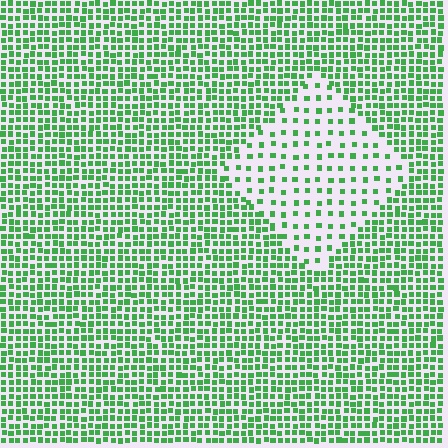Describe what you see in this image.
The image contains small green elements arranged at two different densities. A diamond-shaped region is visible where the elements are less densely packed than the surrounding area.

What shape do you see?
I see a diamond.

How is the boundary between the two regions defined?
The boundary is defined by a change in element density (approximately 2.5x ratio). All elements are the same color, size, and shape.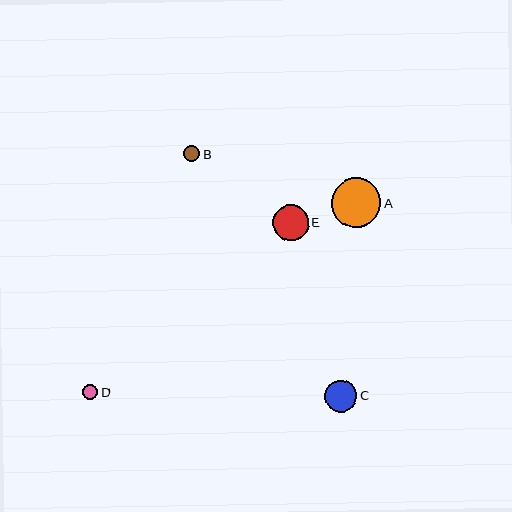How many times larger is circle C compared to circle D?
Circle C is approximately 2.2 times the size of circle D.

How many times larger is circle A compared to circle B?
Circle A is approximately 3.0 times the size of circle B.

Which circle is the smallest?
Circle D is the smallest with a size of approximately 15 pixels.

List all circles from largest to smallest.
From largest to smallest: A, E, C, B, D.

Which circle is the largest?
Circle A is the largest with a size of approximately 49 pixels.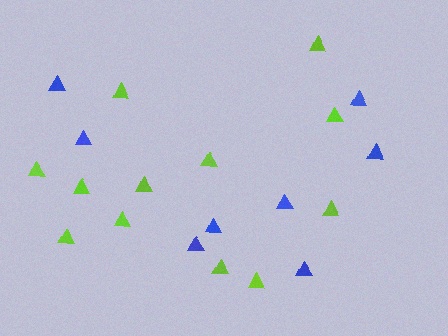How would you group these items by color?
There are 2 groups: one group of lime triangles (12) and one group of blue triangles (8).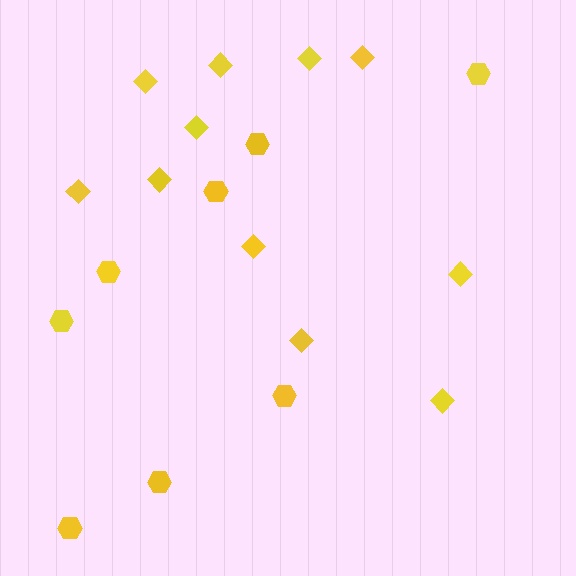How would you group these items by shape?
There are 2 groups: one group of diamonds (11) and one group of hexagons (8).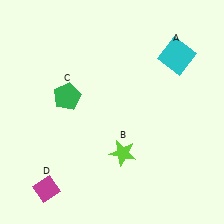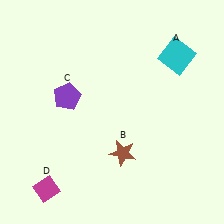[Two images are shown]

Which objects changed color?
B changed from lime to brown. C changed from green to purple.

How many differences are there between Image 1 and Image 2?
There are 2 differences between the two images.